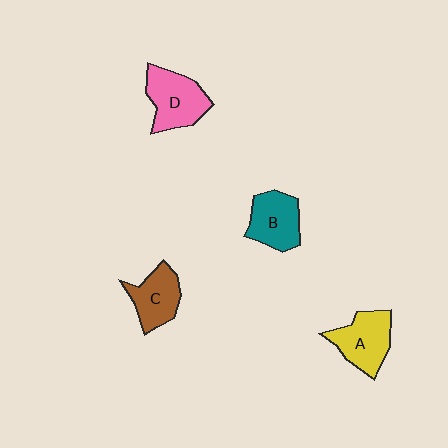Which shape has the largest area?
Shape D (pink).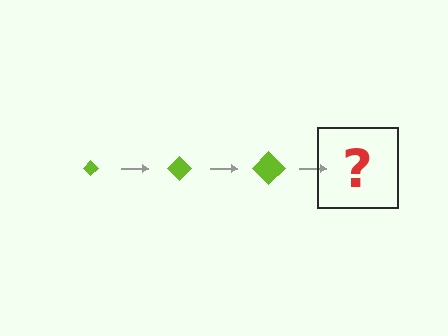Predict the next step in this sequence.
The next step is a lime diamond, larger than the previous one.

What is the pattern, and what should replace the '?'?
The pattern is that the diamond gets progressively larger each step. The '?' should be a lime diamond, larger than the previous one.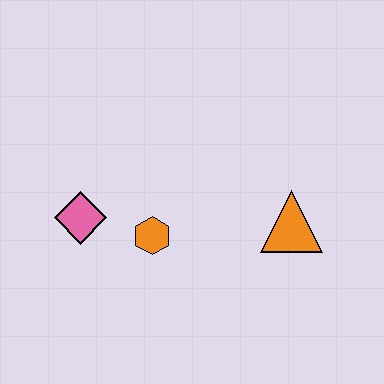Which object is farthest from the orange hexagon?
The orange triangle is farthest from the orange hexagon.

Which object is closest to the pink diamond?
The orange hexagon is closest to the pink diamond.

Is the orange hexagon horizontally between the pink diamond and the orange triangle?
Yes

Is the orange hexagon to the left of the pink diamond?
No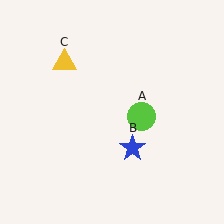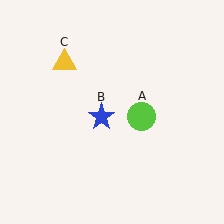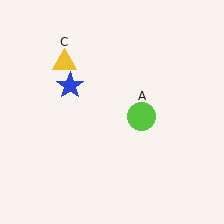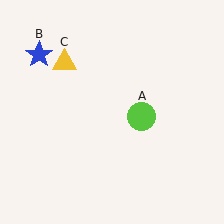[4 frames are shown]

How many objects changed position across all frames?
1 object changed position: blue star (object B).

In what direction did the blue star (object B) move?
The blue star (object B) moved up and to the left.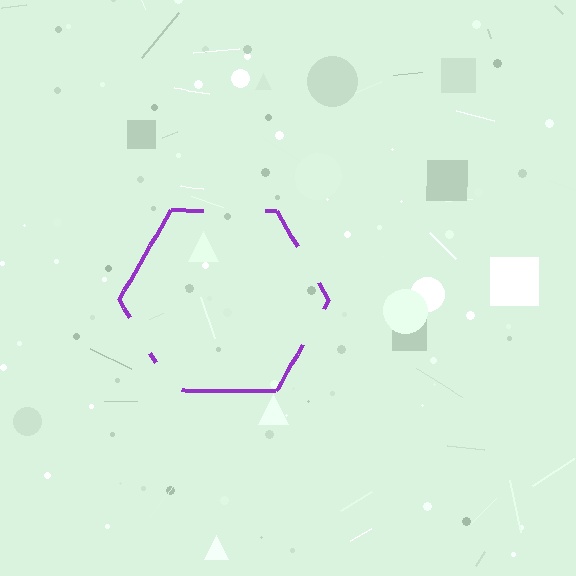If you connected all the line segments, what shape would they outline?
They would outline a hexagon.